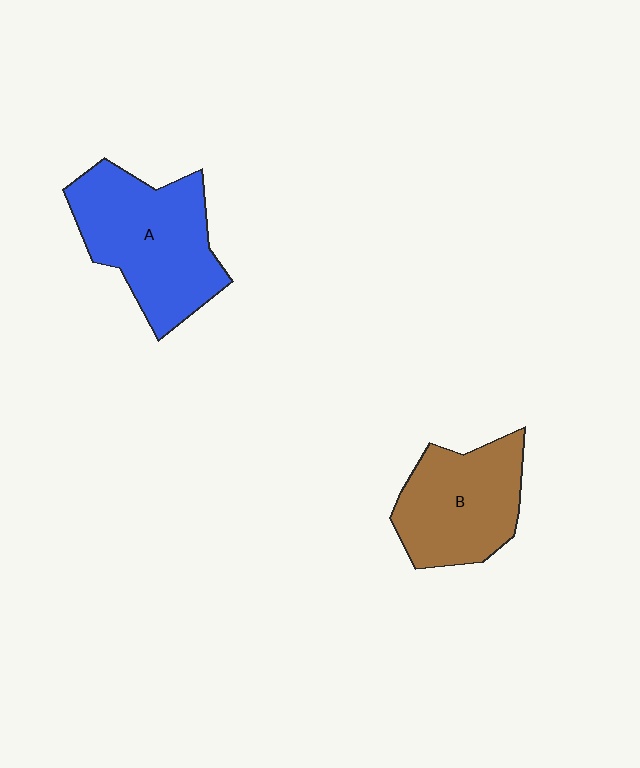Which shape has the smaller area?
Shape B (brown).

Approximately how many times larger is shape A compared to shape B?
Approximately 1.3 times.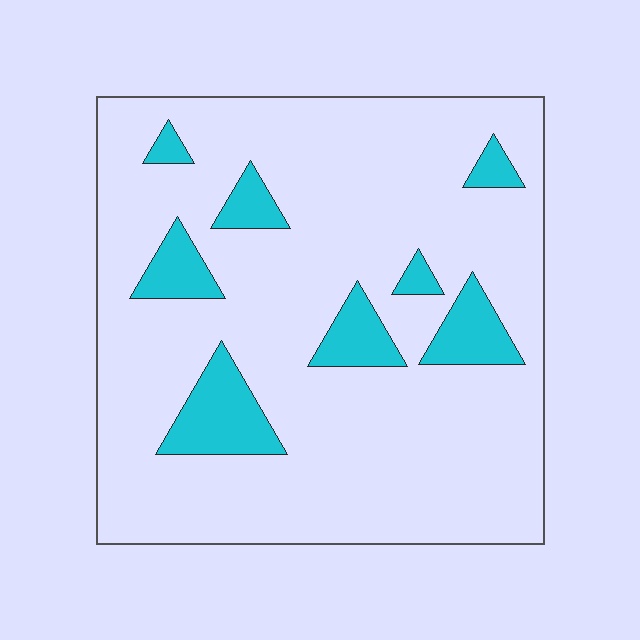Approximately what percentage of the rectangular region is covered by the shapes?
Approximately 15%.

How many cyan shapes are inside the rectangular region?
8.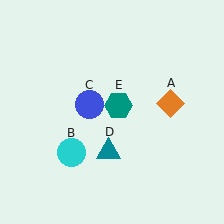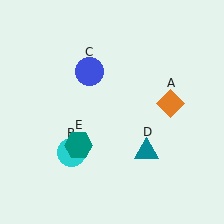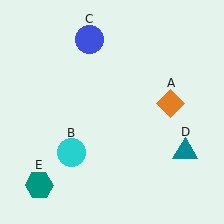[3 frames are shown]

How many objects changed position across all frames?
3 objects changed position: blue circle (object C), teal triangle (object D), teal hexagon (object E).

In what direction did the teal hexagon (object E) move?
The teal hexagon (object E) moved down and to the left.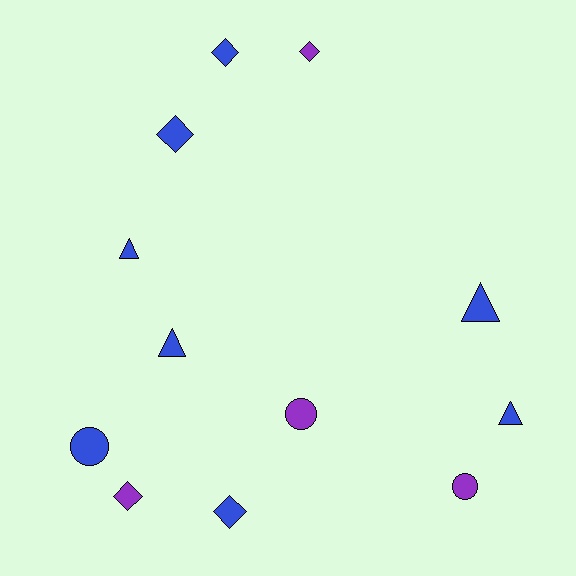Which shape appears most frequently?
Diamond, with 5 objects.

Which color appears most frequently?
Blue, with 8 objects.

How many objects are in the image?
There are 12 objects.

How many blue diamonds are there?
There are 3 blue diamonds.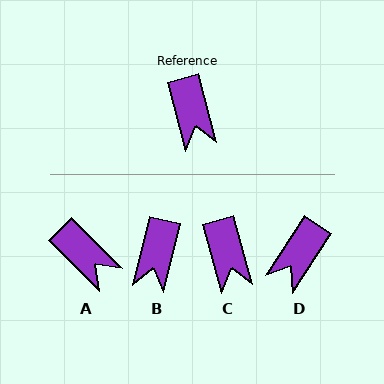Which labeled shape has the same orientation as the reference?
C.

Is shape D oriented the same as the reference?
No, it is off by about 48 degrees.